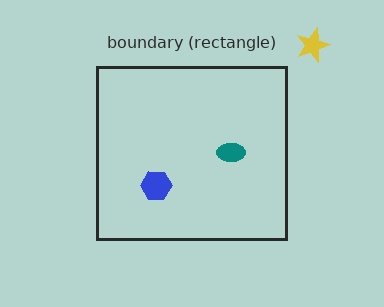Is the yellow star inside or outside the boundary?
Outside.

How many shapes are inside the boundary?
2 inside, 1 outside.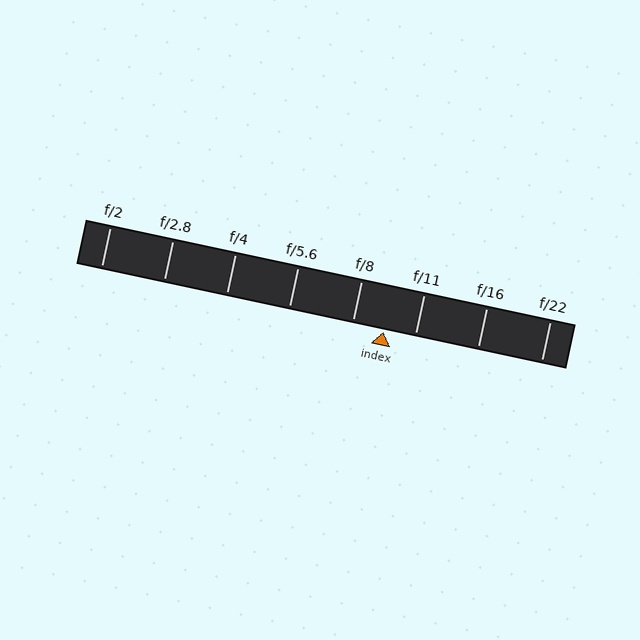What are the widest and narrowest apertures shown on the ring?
The widest aperture shown is f/2 and the narrowest is f/22.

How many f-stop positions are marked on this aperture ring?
There are 8 f-stop positions marked.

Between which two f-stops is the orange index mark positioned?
The index mark is between f/8 and f/11.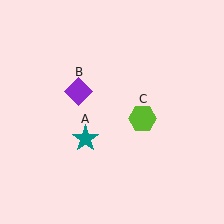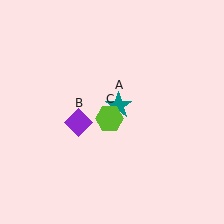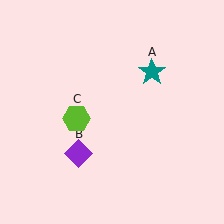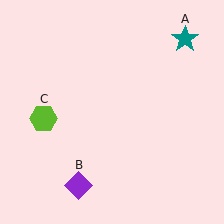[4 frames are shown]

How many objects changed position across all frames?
3 objects changed position: teal star (object A), purple diamond (object B), lime hexagon (object C).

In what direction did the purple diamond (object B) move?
The purple diamond (object B) moved down.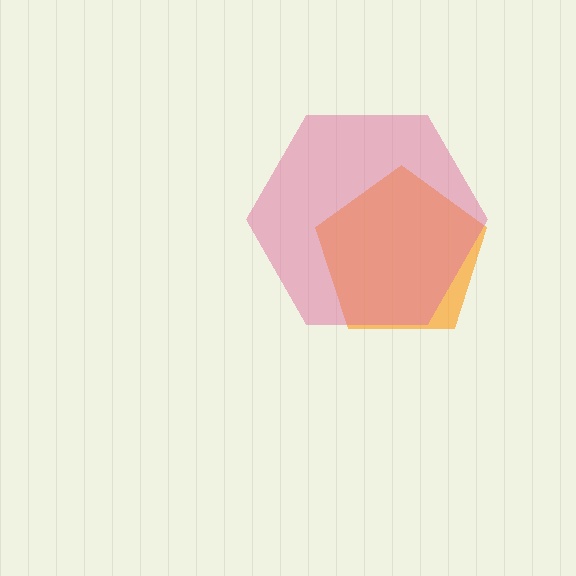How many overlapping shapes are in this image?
There are 2 overlapping shapes in the image.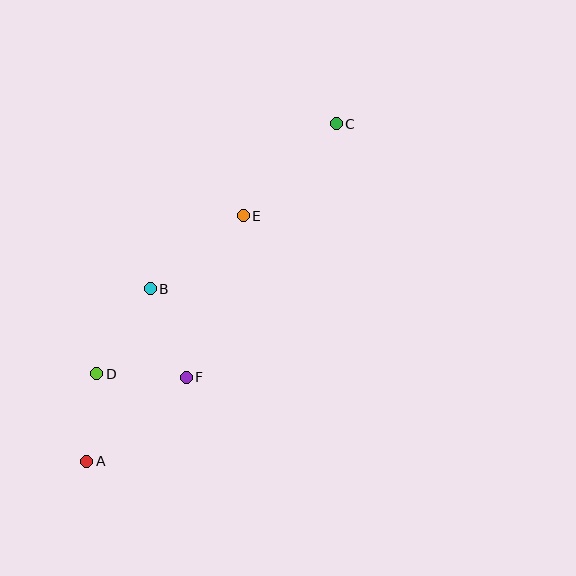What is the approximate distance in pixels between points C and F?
The distance between C and F is approximately 295 pixels.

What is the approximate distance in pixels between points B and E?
The distance between B and E is approximately 118 pixels.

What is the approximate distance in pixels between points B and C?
The distance between B and C is approximately 249 pixels.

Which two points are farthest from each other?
Points A and C are farthest from each other.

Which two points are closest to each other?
Points A and D are closest to each other.